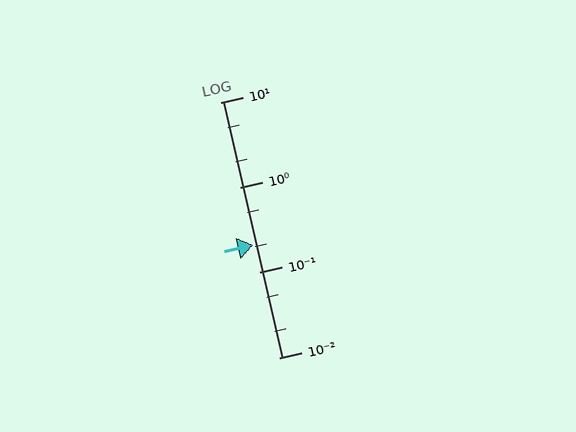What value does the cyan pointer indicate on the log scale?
The pointer indicates approximately 0.21.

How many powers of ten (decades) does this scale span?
The scale spans 3 decades, from 0.01 to 10.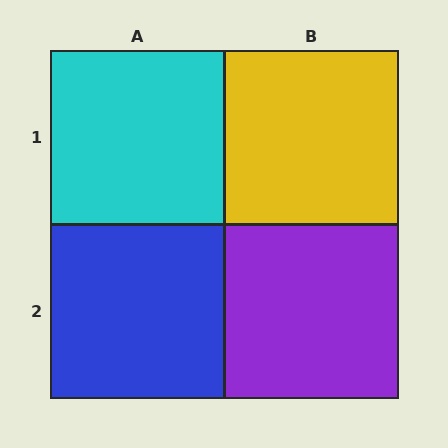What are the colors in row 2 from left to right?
Blue, purple.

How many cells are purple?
1 cell is purple.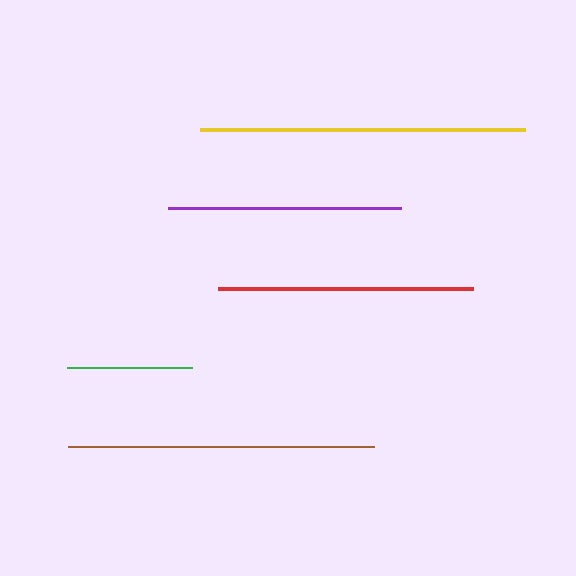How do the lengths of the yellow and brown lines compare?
The yellow and brown lines are approximately the same length.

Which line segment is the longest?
The yellow line is the longest at approximately 325 pixels.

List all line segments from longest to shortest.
From longest to shortest: yellow, brown, red, purple, green.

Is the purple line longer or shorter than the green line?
The purple line is longer than the green line.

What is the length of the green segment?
The green segment is approximately 125 pixels long.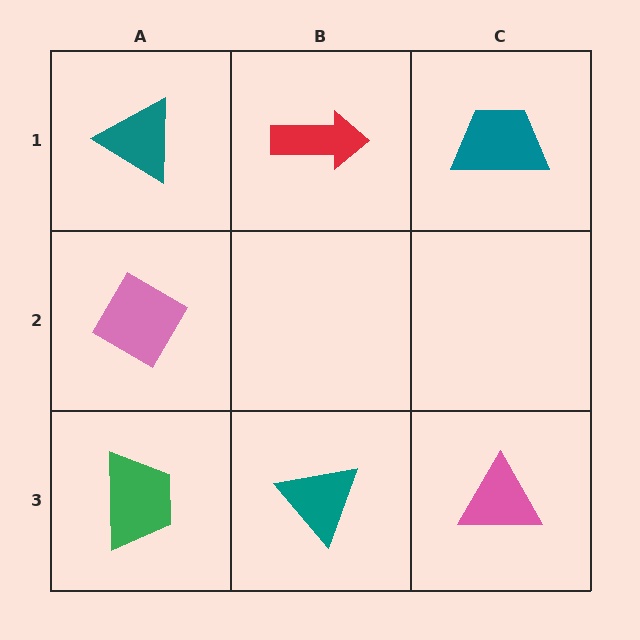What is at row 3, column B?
A teal triangle.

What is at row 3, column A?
A green trapezoid.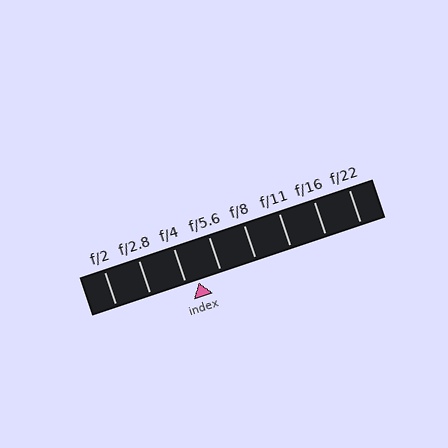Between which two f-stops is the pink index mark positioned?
The index mark is between f/4 and f/5.6.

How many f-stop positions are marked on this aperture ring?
There are 8 f-stop positions marked.